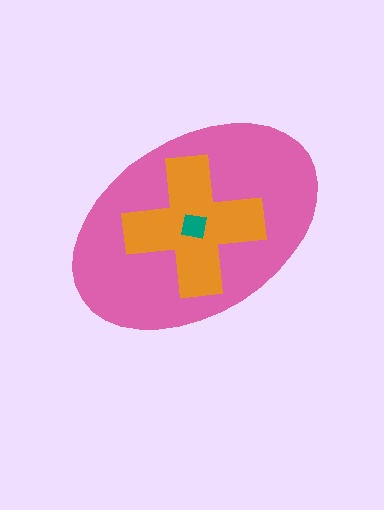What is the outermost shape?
The pink ellipse.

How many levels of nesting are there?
3.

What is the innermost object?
The teal square.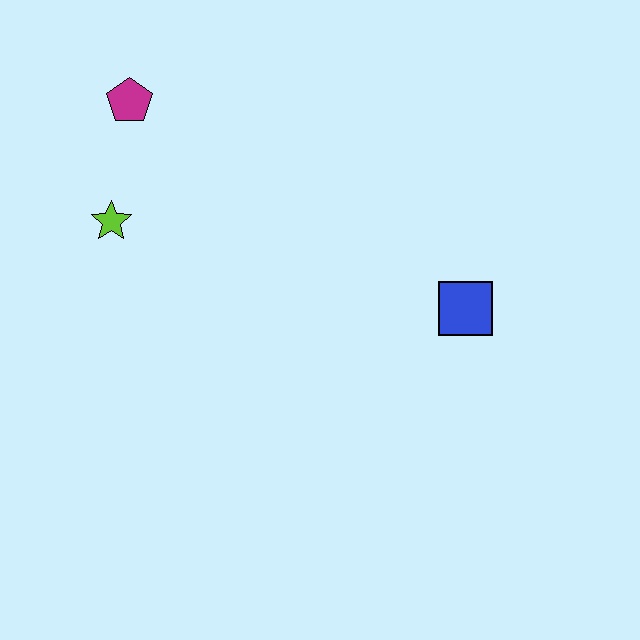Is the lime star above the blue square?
Yes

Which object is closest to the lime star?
The magenta pentagon is closest to the lime star.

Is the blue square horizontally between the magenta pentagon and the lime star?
No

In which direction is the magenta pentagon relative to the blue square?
The magenta pentagon is to the left of the blue square.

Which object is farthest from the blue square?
The magenta pentagon is farthest from the blue square.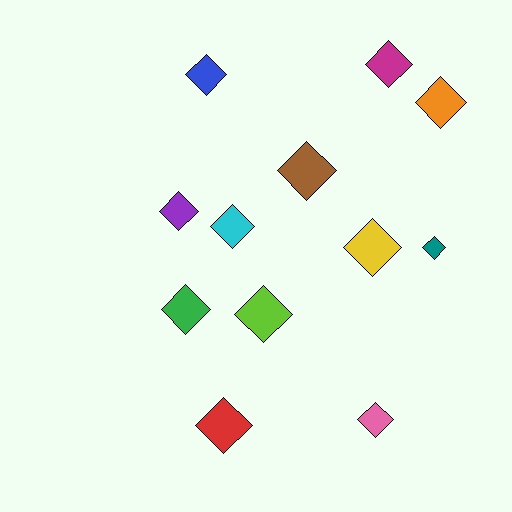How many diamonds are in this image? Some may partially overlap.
There are 12 diamonds.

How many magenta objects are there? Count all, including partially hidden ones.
There is 1 magenta object.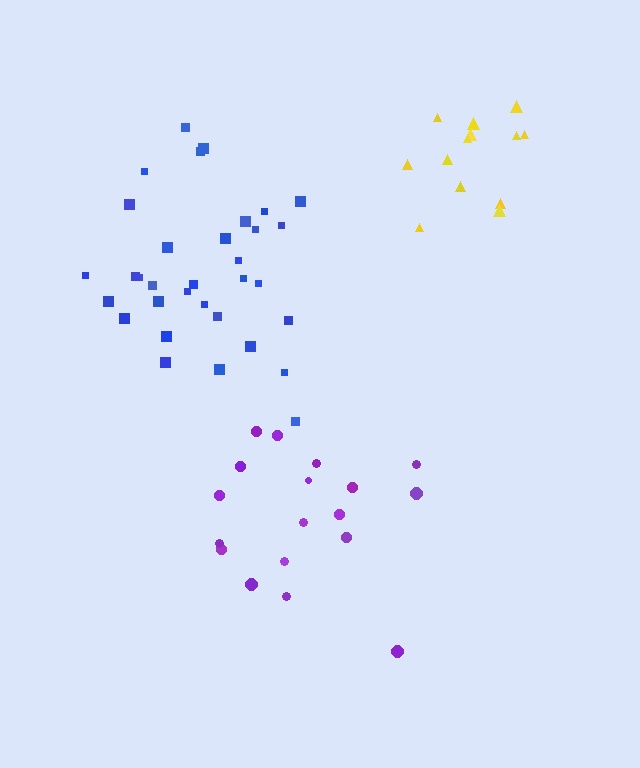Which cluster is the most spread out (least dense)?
Yellow.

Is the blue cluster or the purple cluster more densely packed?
Purple.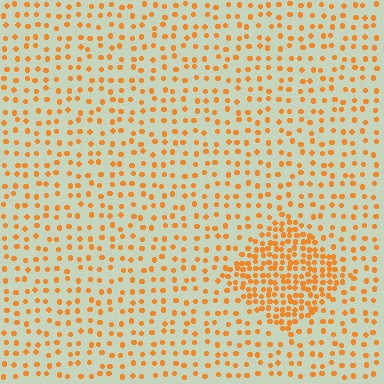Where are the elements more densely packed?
The elements are more densely packed inside the diamond boundary.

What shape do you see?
I see a diamond.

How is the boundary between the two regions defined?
The boundary is defined by a change in element density (approximately 2.5x ratio). All elements are the same color, size, and shape.